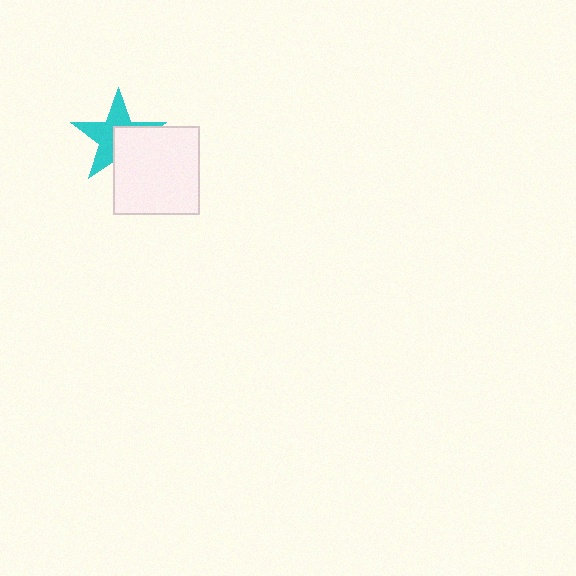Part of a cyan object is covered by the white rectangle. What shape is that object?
It is a star.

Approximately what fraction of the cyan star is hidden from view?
Roughly 43% of the cyan star is hidden behind the white rectangle.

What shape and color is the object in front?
The object in front is a white rectangle.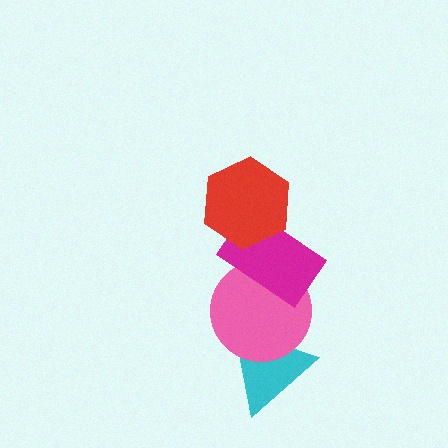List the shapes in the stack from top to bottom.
From top to bottom: the red hexagon, the magenta rectangle, the pink circle, the cyan triangle.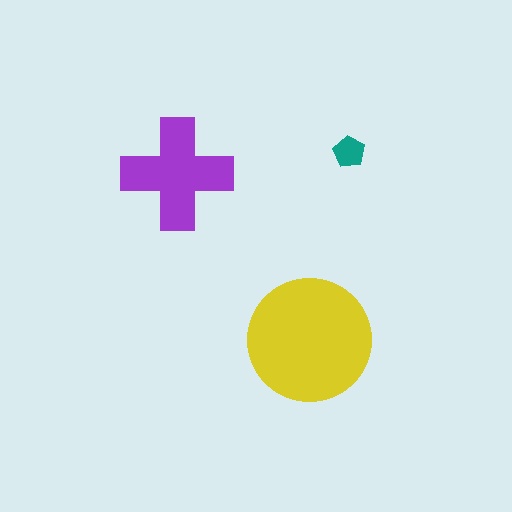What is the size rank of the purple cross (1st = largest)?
2nd.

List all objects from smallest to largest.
The teal pentagon, the purple cross, the yellow circle.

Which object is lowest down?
The yellow circle is bottommost.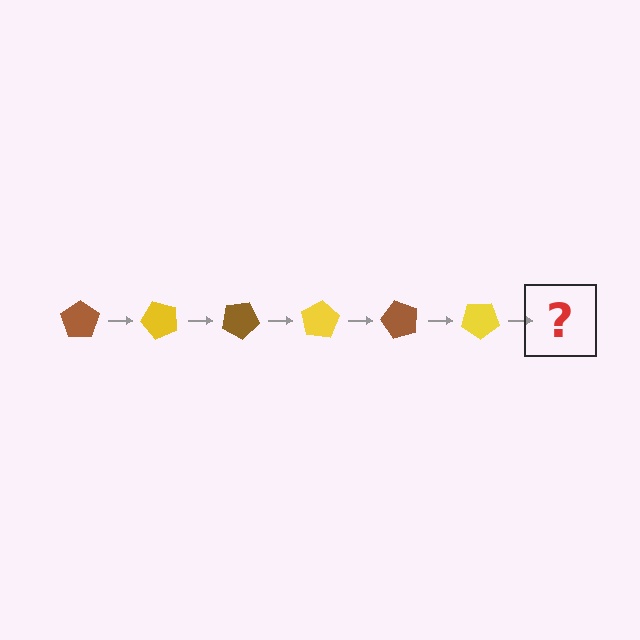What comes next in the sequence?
The next element should be a brown pentagon, rotated 300 degrees from the start.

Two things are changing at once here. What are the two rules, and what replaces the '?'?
The two rules are that it rotates 50 degrees each step and the color cycles through brown and yellow. The '?' should be a brown pentagon, rotated 300 degrees from the start.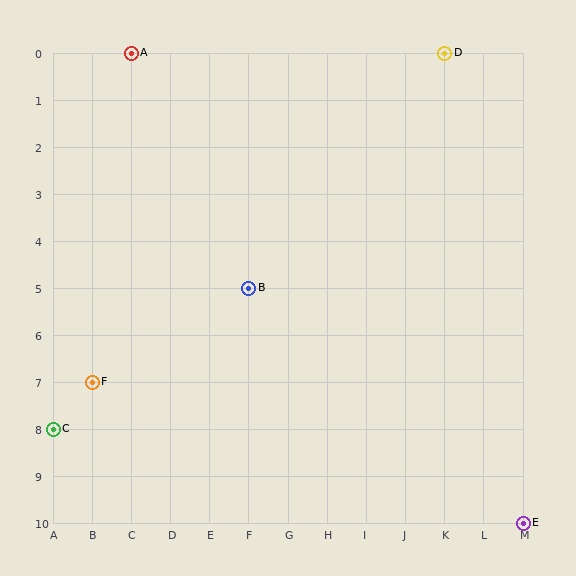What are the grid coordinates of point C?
Point C is at grid coordinates (A, 8).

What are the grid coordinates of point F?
Point F is at grid coordinates (B, 7).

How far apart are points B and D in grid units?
Points B and D are 5 columns and 5 rows apart (about 7.1 grid units diagonally).